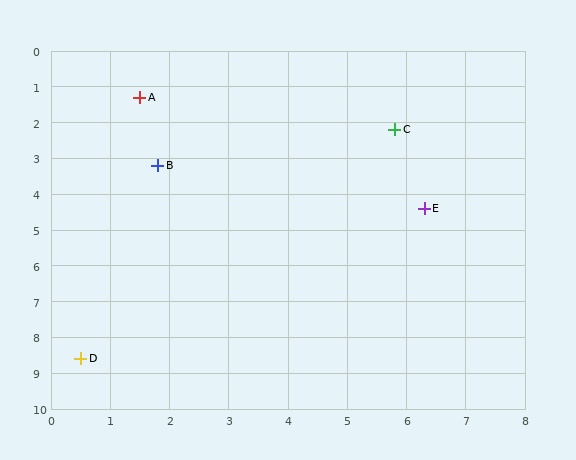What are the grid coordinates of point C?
Point C is at approximately (5.8, 2.2).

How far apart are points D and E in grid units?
Points D and E are about 7.2 grid units apart.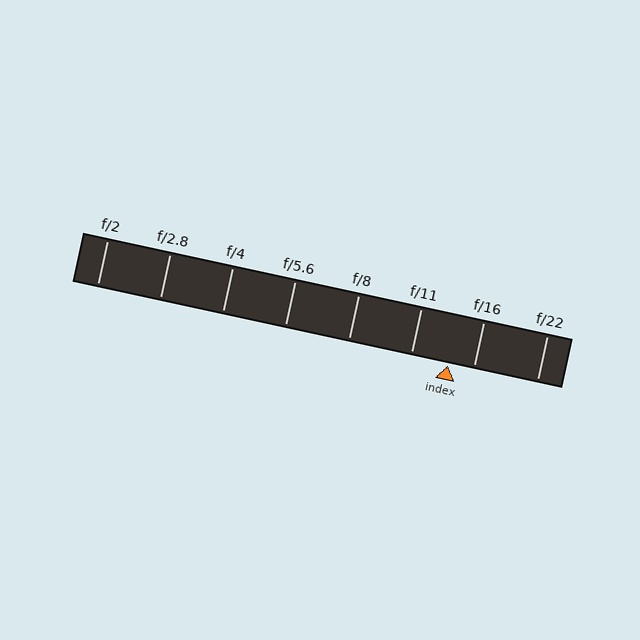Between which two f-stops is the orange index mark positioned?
The index mark is between f/11 and f/16.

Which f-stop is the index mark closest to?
The index mark is closest to f/16.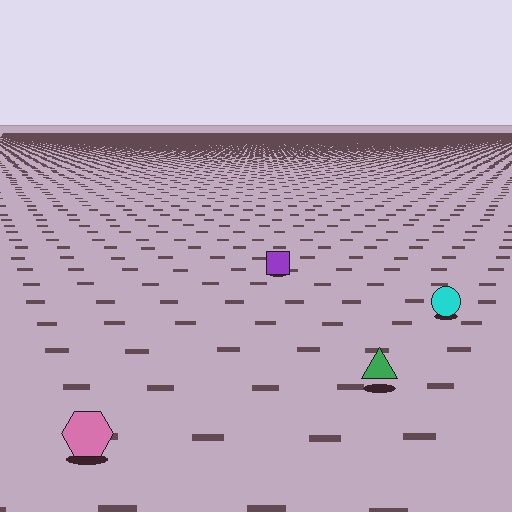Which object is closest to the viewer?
The pink hexagon is closest. The texture marks near it are larger and more spread out.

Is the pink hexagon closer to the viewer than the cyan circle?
Yes. The pink hexagon is closer — you can tell from the texture gradient: the ground texture is coarser near it.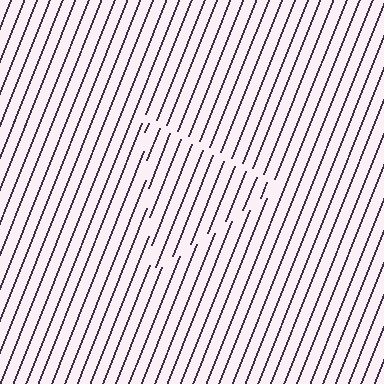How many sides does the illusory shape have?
3 sides — the line-ends trace a triangle.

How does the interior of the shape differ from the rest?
The interior of the shape contains the same grating, shifted by half a period — the contour is defined by the phase discontinuity where line-ends from the inner and outer gratings abut.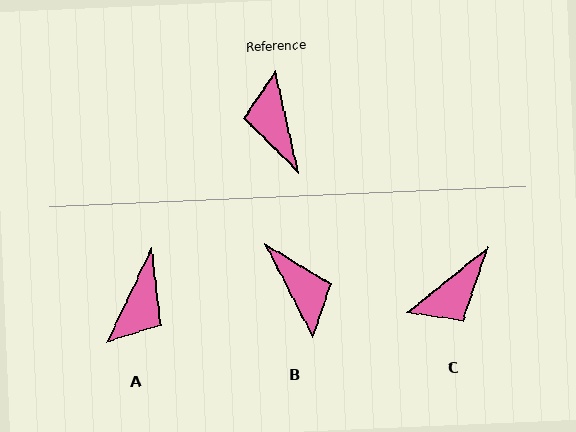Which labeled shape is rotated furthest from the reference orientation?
B, about 166 degrees away.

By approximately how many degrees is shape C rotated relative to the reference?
Approximately 116 degrees counter-clockwise.